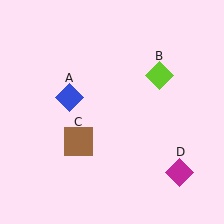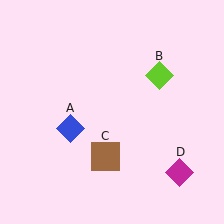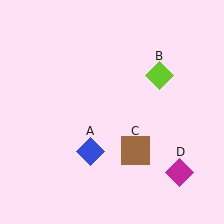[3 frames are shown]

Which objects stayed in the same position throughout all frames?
Lime diamond (object B) and magenta diamond (object D) remained stationary.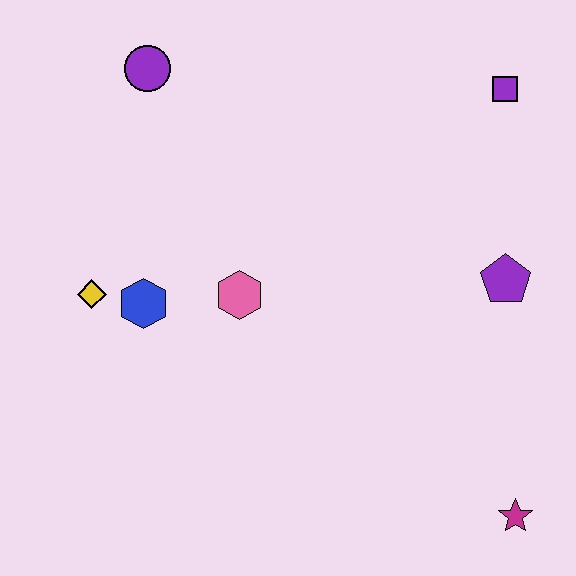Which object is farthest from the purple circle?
The magenta star is farthest from the purple circle.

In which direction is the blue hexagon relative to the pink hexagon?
The blue hexagon is to the left of the pink hexagon.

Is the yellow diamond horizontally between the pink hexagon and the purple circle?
No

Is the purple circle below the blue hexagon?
No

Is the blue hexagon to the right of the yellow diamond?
Yes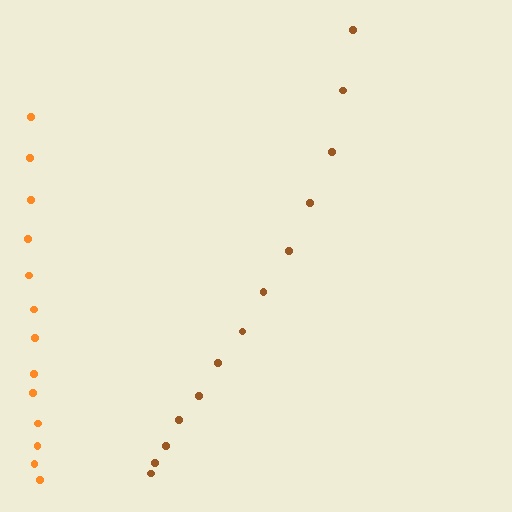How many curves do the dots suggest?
There are 2 distinct paths.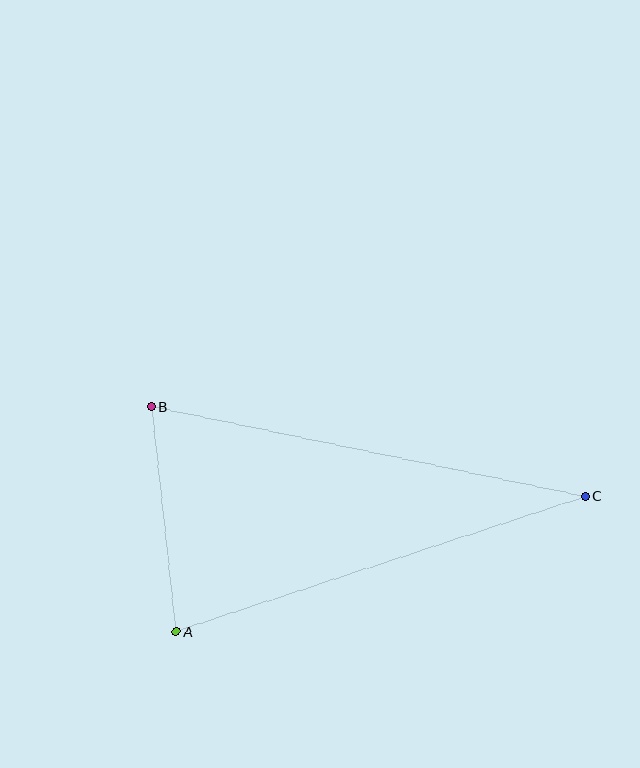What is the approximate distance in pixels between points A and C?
The distance between A and C is approximately 431 pixels.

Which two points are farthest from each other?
Points B and C are farthest from each other.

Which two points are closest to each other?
Points A and B are closest to each other.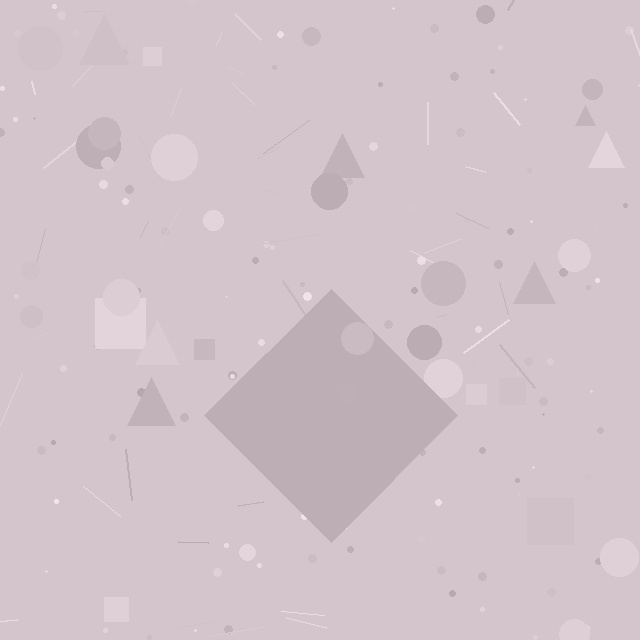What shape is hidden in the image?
A diamond is hidden in the image.